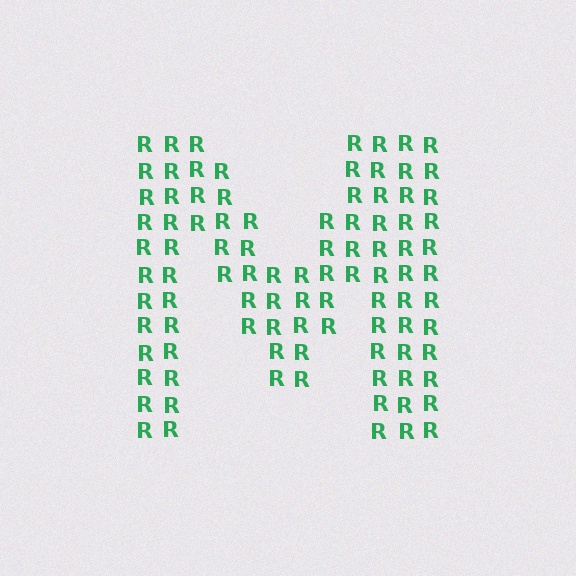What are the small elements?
The small elements are letter R's.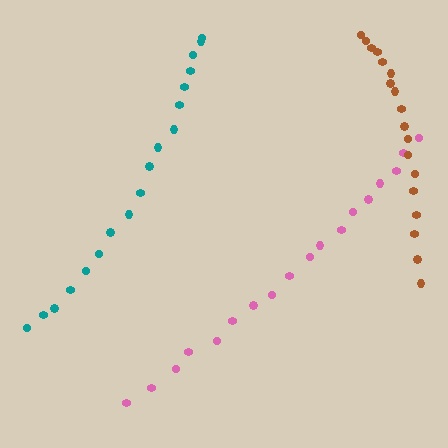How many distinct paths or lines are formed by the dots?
There are 3 distinct paths.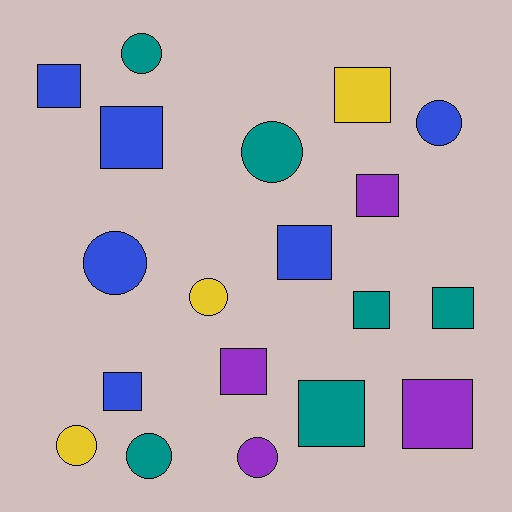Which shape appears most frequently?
Square, with 11 objects.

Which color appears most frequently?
Teal, with 6 objects.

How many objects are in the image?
There are 19 objects.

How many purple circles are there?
There is 1 purple circle.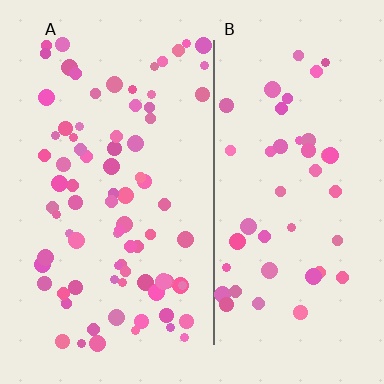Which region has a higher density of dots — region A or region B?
A (the left).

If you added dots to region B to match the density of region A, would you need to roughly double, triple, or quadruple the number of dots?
Approximately double.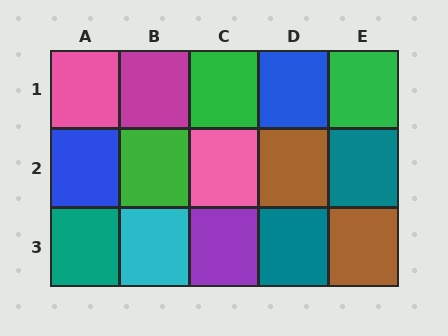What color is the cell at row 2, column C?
Pink.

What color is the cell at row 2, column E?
Teal.